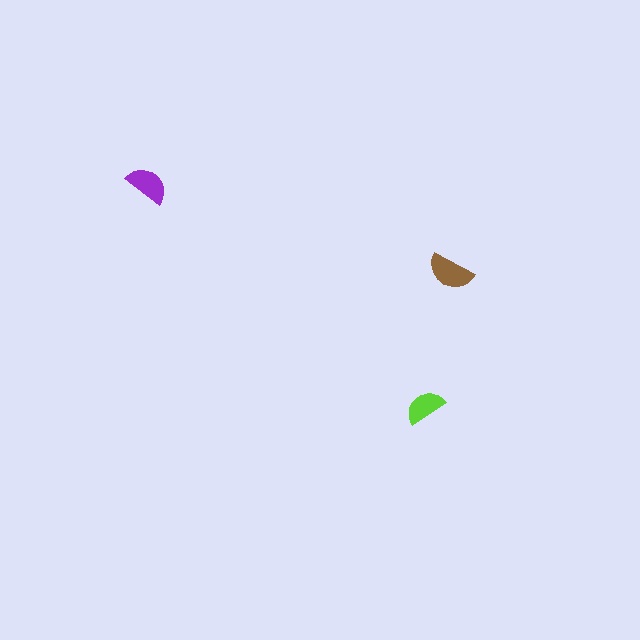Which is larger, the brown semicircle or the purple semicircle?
The brown one.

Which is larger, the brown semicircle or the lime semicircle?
The brown one.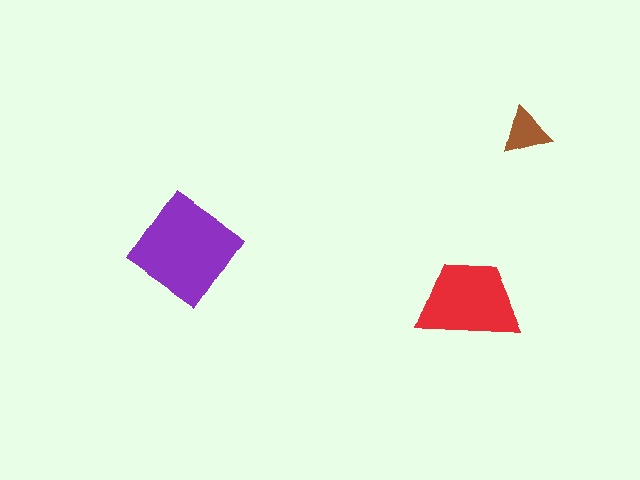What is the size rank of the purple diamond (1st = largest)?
1st.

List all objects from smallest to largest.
The brown triangle, the red trapezoid, the purple diamond.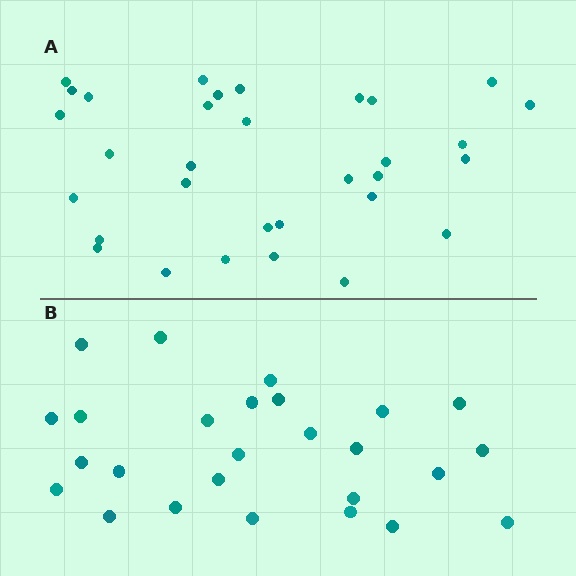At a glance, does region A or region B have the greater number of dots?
Region A (the top region) has more dots.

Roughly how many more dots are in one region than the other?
Region A has about 6 more dots than region B.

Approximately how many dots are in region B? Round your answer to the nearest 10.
About 30 dots. (The exact count is 26, which rounds to 30.)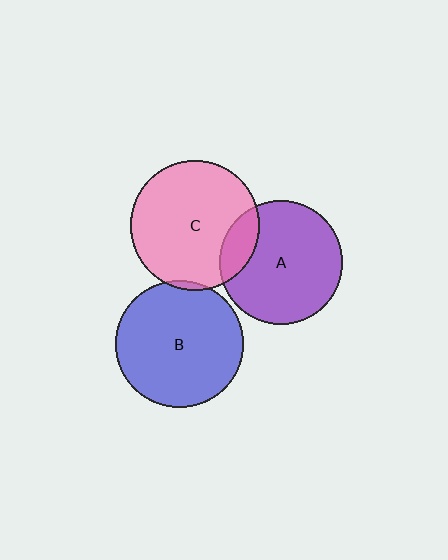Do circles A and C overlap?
Yes.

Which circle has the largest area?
Circle C (pink).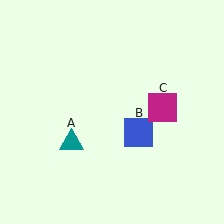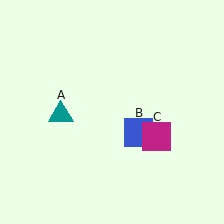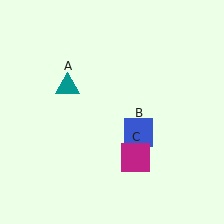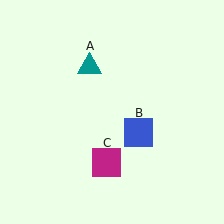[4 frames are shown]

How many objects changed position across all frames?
2 objects changed position: teal triangle (object A), magenta square (object C).